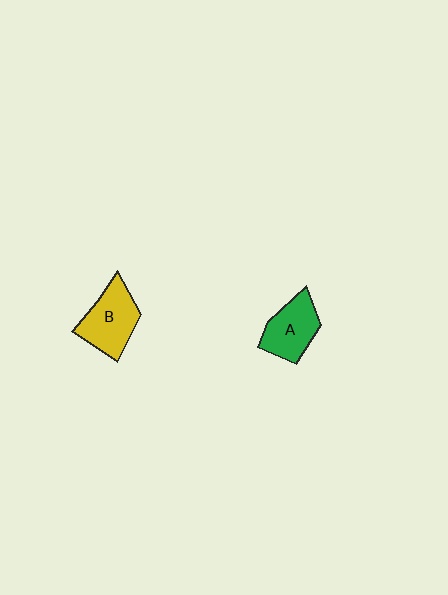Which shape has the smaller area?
Shape A (green).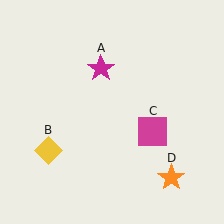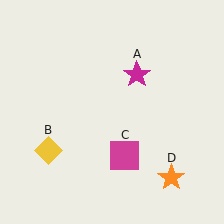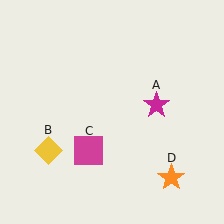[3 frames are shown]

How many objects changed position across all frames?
2 objects changed position: magenta star (object A), magenta square (object C).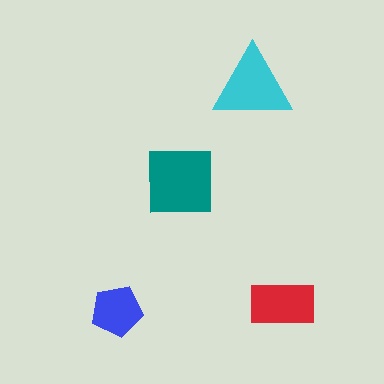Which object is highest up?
The cyan triangle is topmost.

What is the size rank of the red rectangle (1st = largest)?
3rd.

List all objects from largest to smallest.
The teal square, the cyan triangle, the red rectangle, the blue pentagon.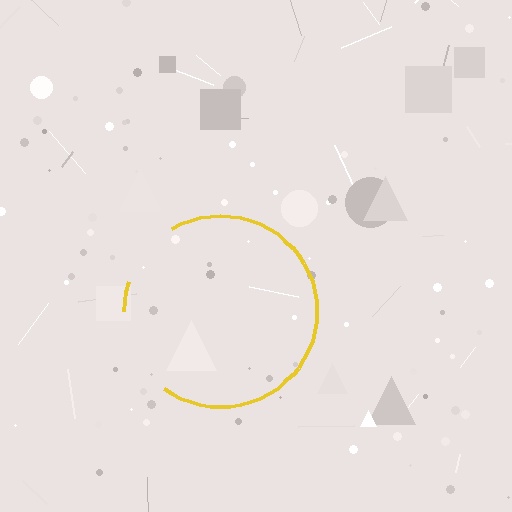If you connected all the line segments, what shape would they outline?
They would outline a circle.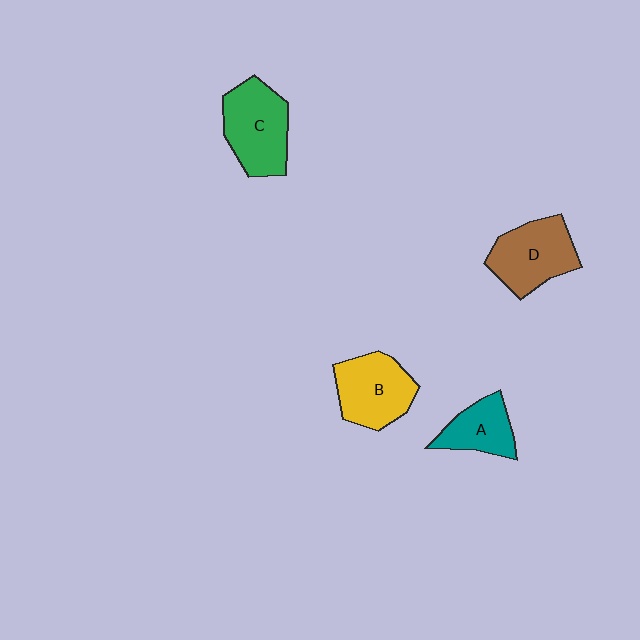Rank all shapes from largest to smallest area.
From largest to smallest: C (green), D (brown), B (yellow), A (teal).